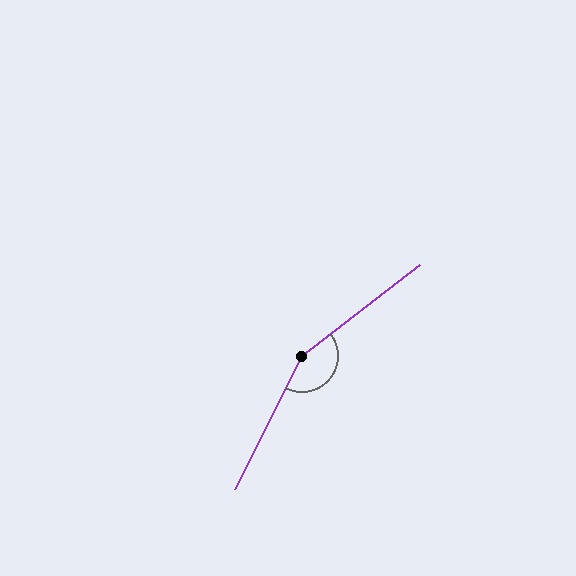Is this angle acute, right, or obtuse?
It is obtuse.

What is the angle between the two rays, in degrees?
Approximately 154 degrees.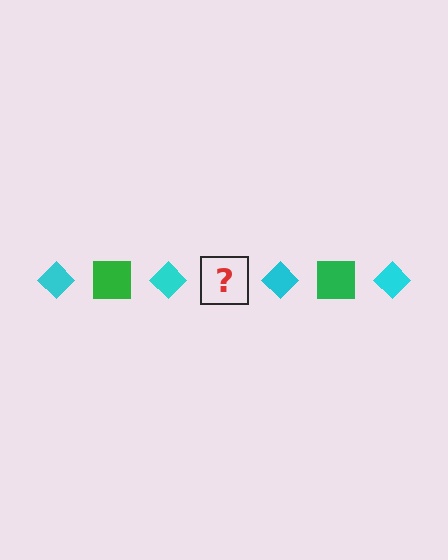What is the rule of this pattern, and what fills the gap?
The rule is that the pattern alternates between cyan diamond and green square. The gap should be filled with a green square.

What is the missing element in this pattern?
The missing element is a green square.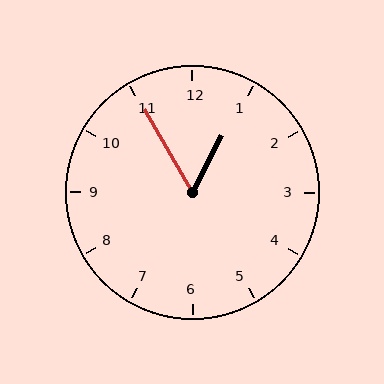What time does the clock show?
12:55.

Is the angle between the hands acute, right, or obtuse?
It is acute.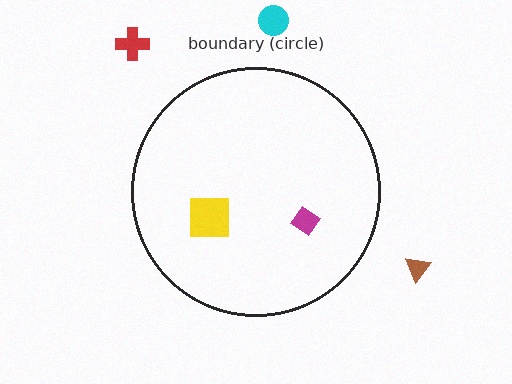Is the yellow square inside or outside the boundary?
Inside.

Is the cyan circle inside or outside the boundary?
Outside.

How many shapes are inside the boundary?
2 inside, 3 outside.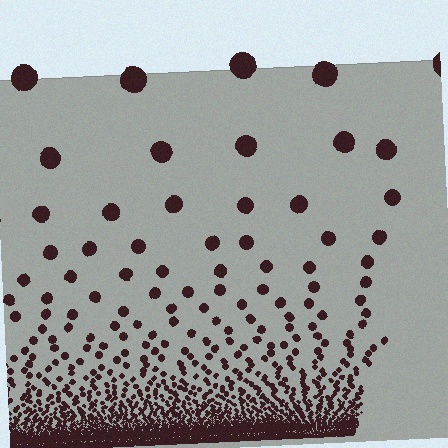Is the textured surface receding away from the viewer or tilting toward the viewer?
The surface appears to tilt toward the viewer. Texture elements get larger and sparser toward the top.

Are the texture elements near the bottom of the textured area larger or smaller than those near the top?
Smaller. The gradient is inverted — elements near the bottom are smaller and denser.